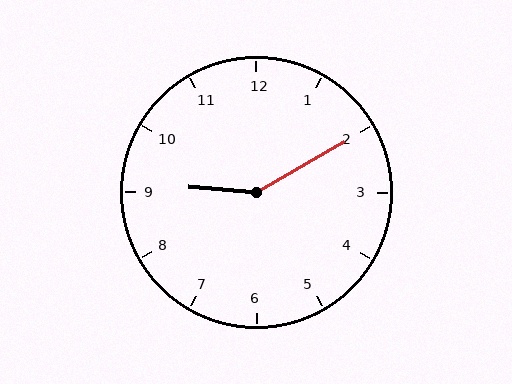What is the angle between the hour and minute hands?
Approximately 145 degrees.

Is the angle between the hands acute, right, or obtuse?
It is obtuse.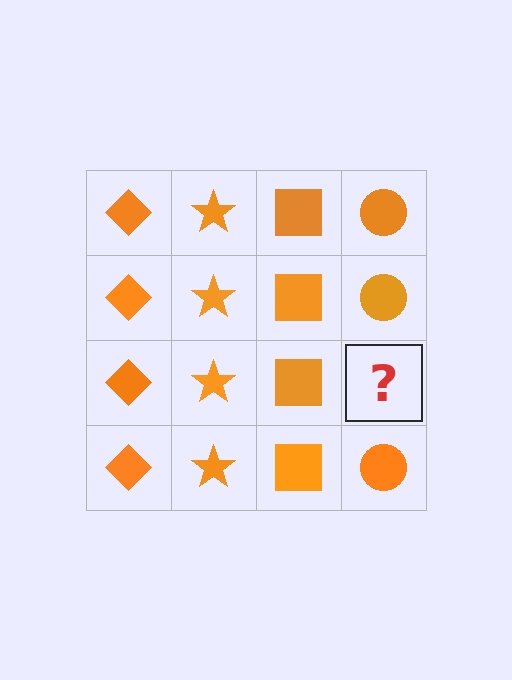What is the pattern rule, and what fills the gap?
The rule is that each column has a consistent shape. The gap should be filled with an orange circle.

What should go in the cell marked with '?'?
The missing cell should contain an orange circle.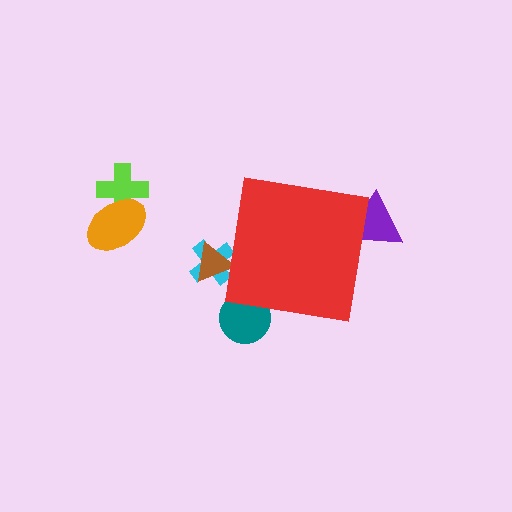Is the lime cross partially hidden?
No, the lime cross is fully visible.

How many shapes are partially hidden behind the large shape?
4 shapes are partially hidden.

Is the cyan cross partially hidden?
Yes, the cyan cross is partially hidden behind the red square.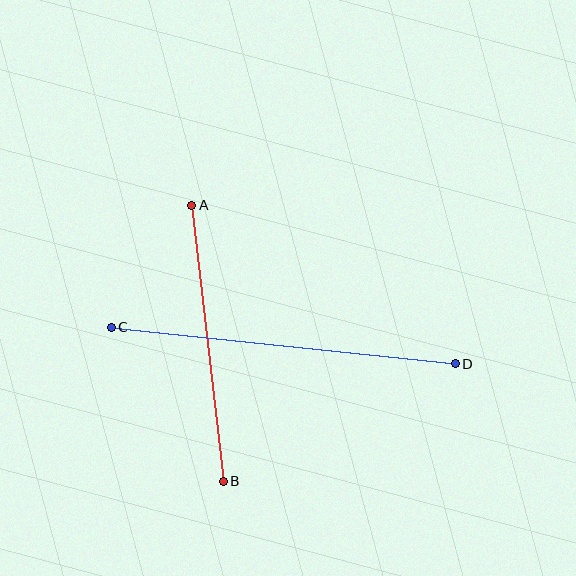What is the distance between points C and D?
The distance is approximately 346 pixels.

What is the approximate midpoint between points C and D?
The midpoint is at approximately (283, 345) pixels.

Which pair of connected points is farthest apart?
Points C and D are farthest apart.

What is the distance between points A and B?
The distance is approximately 277 pixels.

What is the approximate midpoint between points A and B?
The midpoint is at approximately (208, 343) pixels.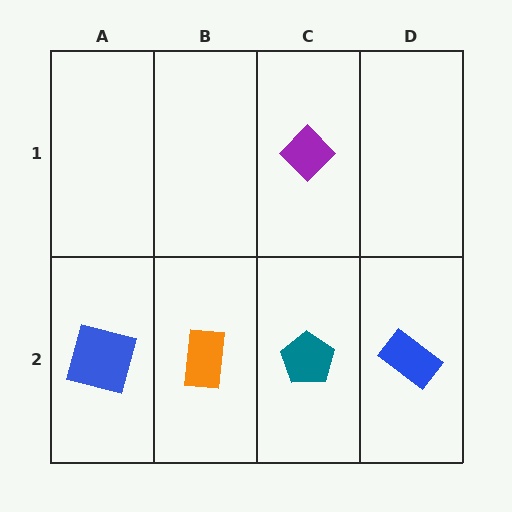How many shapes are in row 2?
4 shapes.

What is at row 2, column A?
A blue square.